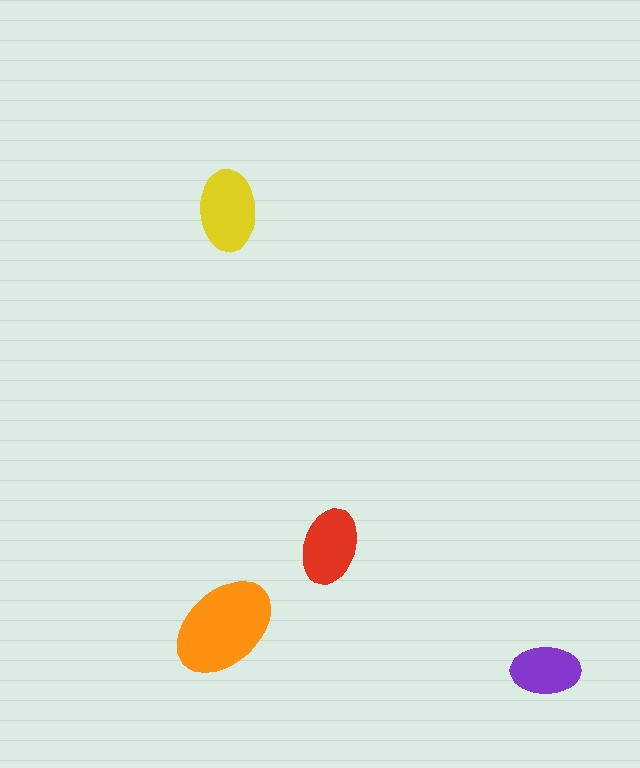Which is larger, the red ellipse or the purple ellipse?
The red one.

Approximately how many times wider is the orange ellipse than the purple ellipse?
About 1.5 times wider.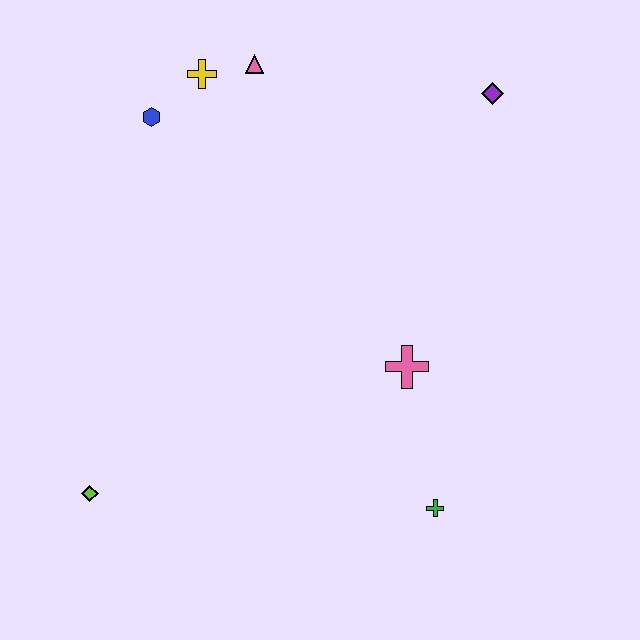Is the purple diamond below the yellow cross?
Yes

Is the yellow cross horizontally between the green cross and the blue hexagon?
Yes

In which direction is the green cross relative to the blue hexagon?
The green cross is below the blue hexagon.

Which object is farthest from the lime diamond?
The purple diamond is farthest from the lime diamond.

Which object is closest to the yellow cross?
The pink triangle is closest to the yellow cross.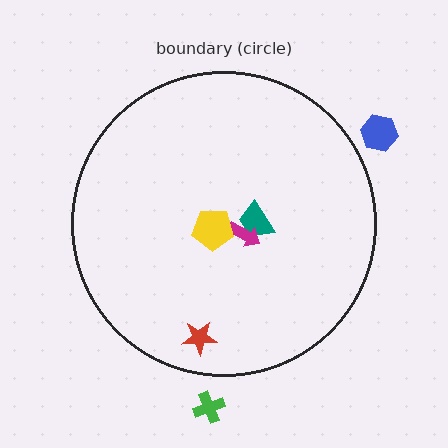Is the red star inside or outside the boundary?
Inside.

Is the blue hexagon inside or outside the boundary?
Outside.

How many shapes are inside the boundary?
4 inside, 2 outside.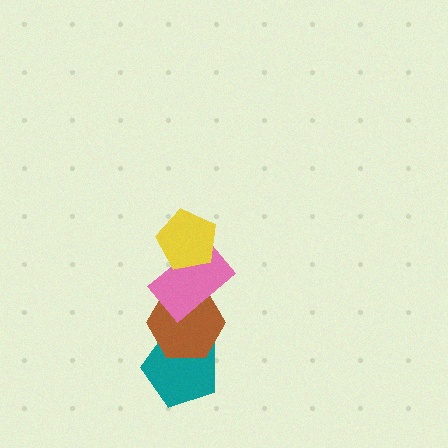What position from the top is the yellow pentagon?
The yellow pentagon is 1st from the top.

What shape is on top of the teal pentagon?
The brown hexagon is on top of the teal pentagon.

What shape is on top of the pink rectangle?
The yellow pentagon is on top of the pink rectangle.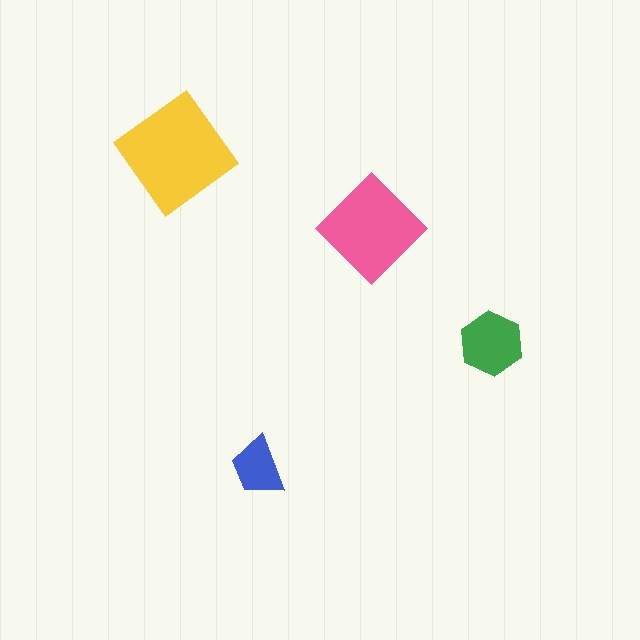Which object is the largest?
The yellow diamond.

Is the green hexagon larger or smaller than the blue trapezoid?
Larger.